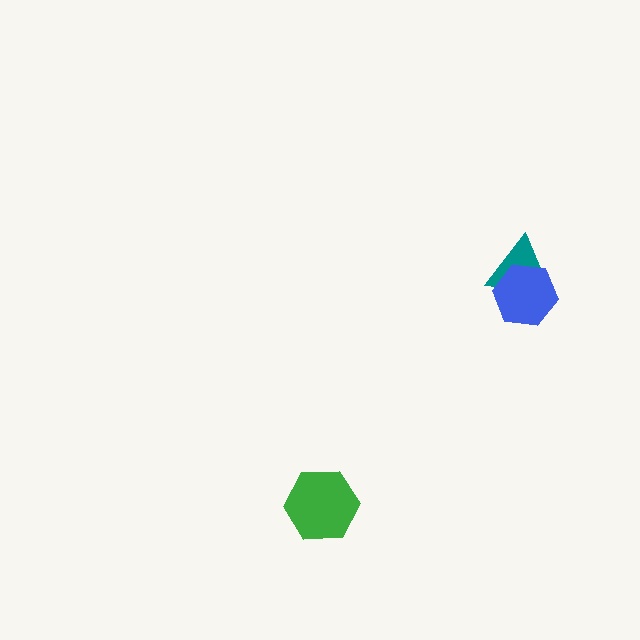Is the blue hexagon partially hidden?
No, no other shape covers it.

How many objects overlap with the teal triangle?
1 object overlaps with the teal triangle.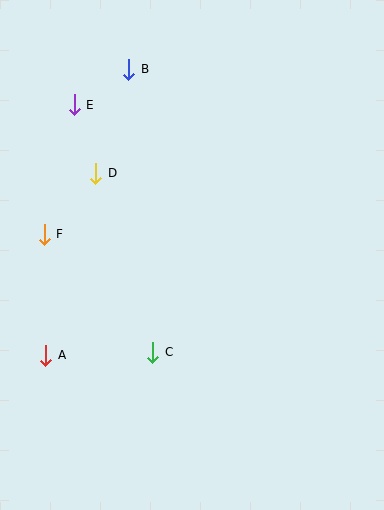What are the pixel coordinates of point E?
Point E is at (74, 105).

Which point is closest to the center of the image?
Point C at (153, 352) is closest to the center.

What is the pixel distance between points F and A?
The distance between F and A is 121 pixels.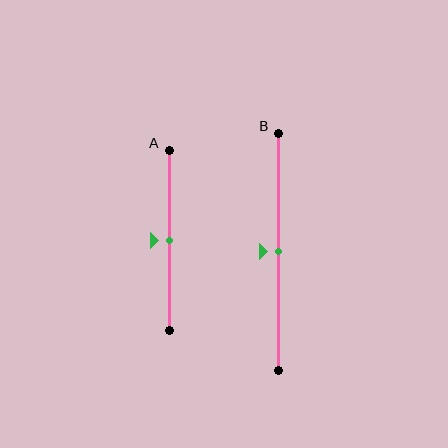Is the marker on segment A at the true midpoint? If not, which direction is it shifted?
Yes, the marker on segment A is at the true midpoint.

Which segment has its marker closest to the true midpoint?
Segment A has its marker closest to the true midpoint.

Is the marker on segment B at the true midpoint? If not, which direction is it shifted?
Yes, the marker on segment B is at the true midpoint.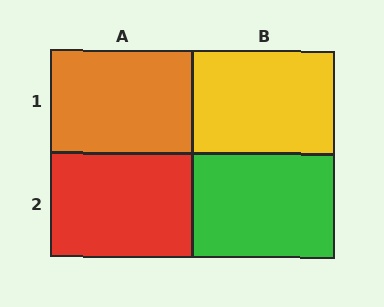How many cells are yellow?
1 cell is yellow.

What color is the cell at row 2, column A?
Red.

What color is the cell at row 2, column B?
Green.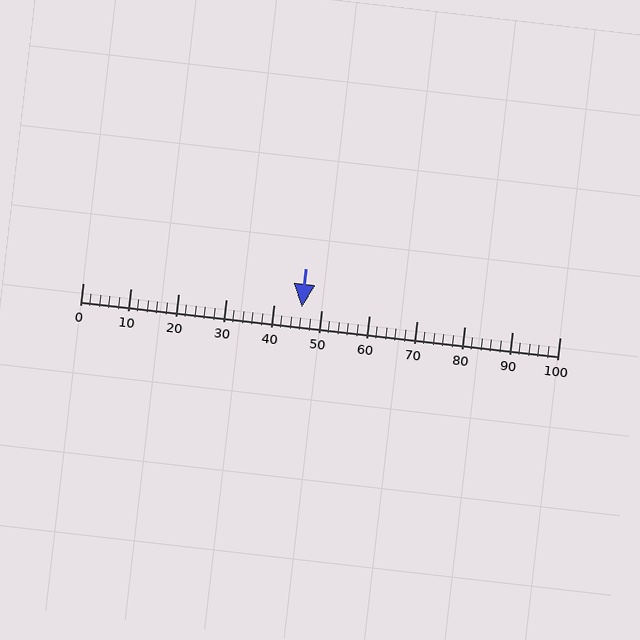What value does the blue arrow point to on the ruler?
The blue arrow points to approximately 46.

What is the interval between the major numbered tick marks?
The major tick marks are spaced 10 units apart.